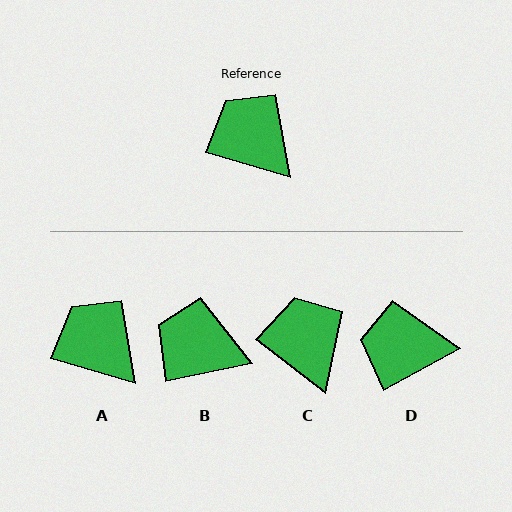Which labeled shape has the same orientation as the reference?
A.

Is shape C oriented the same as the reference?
No, it is off by about 22 degrees.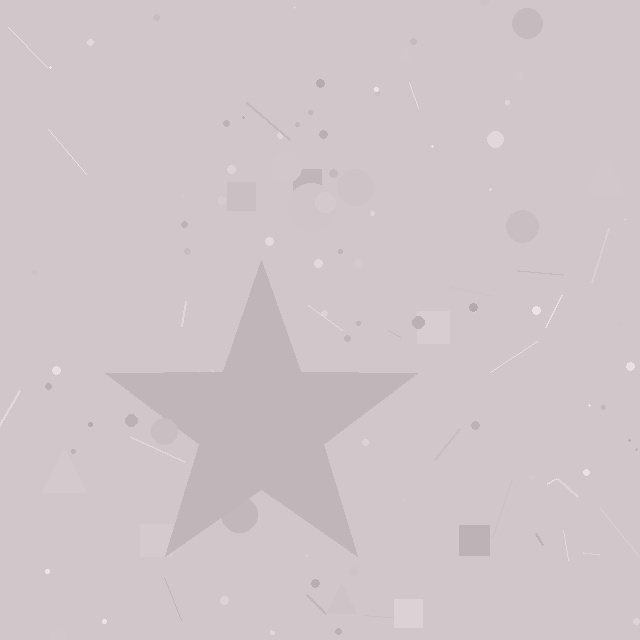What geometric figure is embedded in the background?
A star is embedded in the background.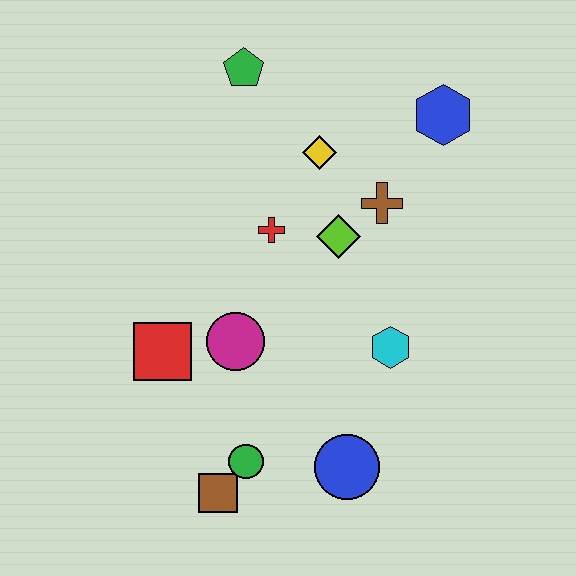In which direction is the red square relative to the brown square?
The red square is above the brown square.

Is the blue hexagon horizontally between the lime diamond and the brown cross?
No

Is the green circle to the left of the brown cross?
Yes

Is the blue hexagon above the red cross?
Yes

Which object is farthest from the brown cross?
The brown square is farthest from the brown cross.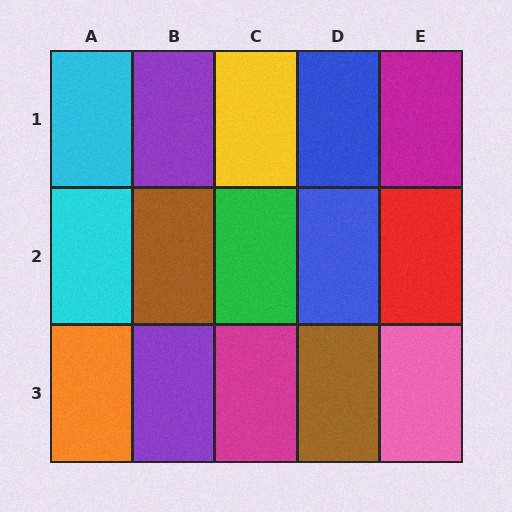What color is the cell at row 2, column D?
Blue.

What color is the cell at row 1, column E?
Magenta.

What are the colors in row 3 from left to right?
Orange, purple, magenta, brown, pink.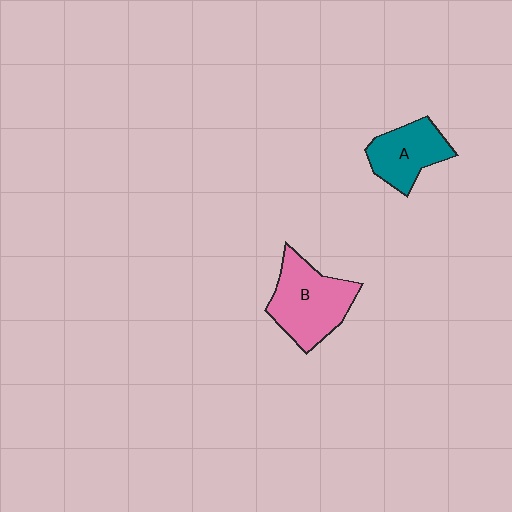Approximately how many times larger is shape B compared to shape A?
Approximately 1.4 times.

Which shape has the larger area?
Shape B (pink).